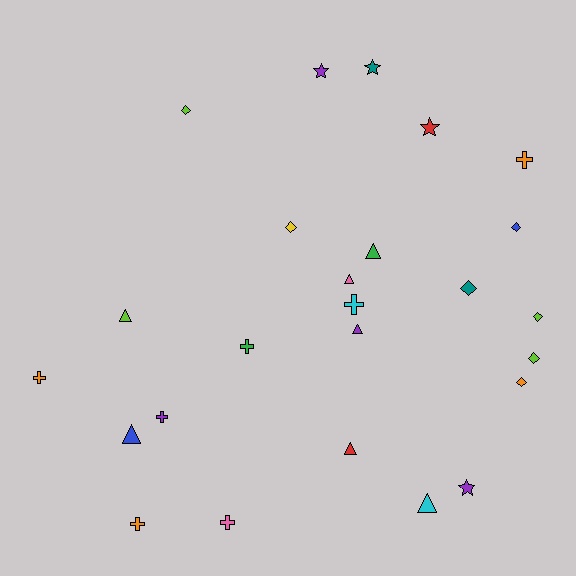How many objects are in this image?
There are 25 objects.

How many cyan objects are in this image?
There are 2 cyan objects.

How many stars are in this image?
There are 4 stars.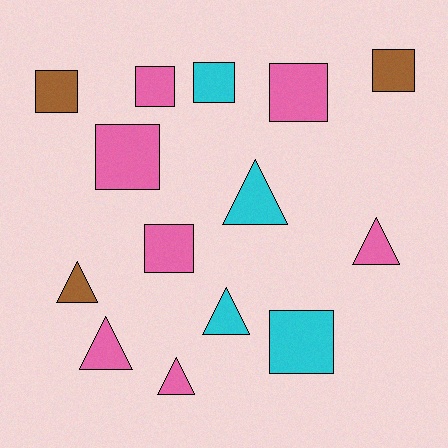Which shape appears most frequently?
Square, with 8 objects.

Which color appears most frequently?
Pink, with 7 objects.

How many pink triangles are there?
There are 3 pink triangles.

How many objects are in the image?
There are 14 objects.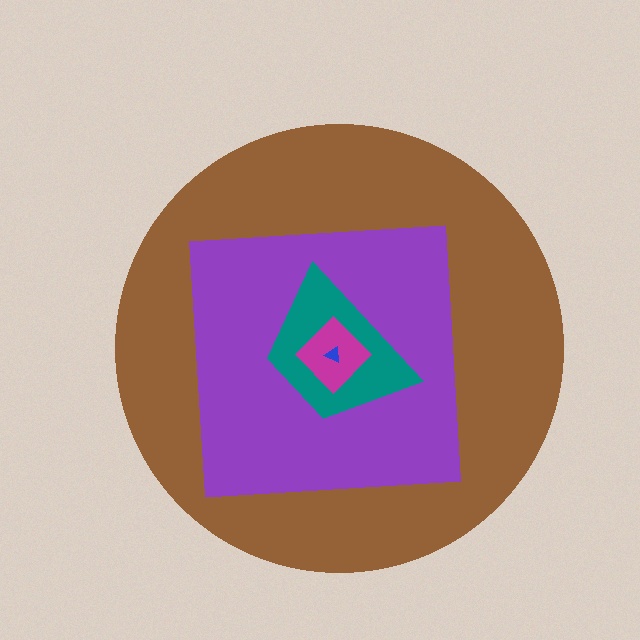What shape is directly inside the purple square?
The teal trapezoid.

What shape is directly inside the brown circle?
The purple square.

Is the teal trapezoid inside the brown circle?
Yes.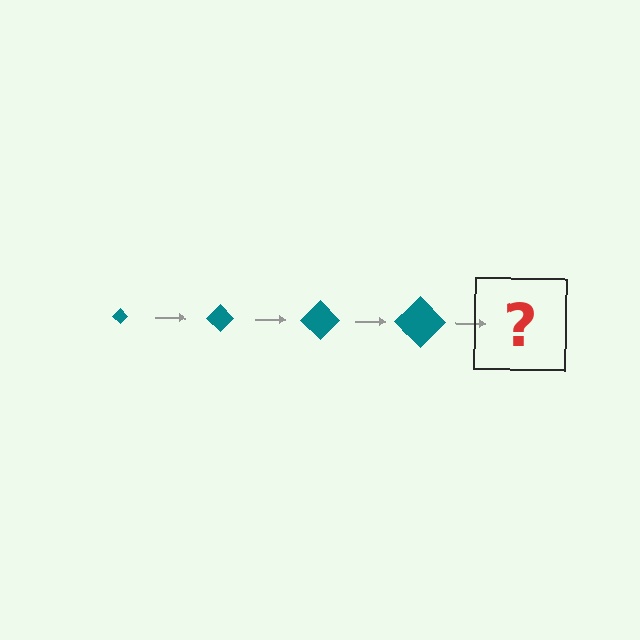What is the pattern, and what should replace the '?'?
The pattern is that the diamond gets progressively larger each step. The '?' should be a teal diamond, larger than the previous one.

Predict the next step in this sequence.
The next step is a teal diamond, larger than the previous one.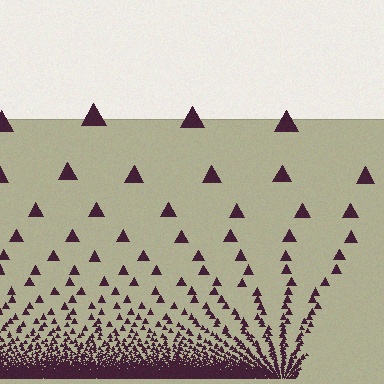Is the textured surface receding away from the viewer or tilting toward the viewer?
The surface appears to tilt toward the viewer. Texture elements get larger and sparser toward the top.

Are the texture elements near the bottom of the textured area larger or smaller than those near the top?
Smaller. The gradient is inverted — elements near the bottom are smaller and denser.